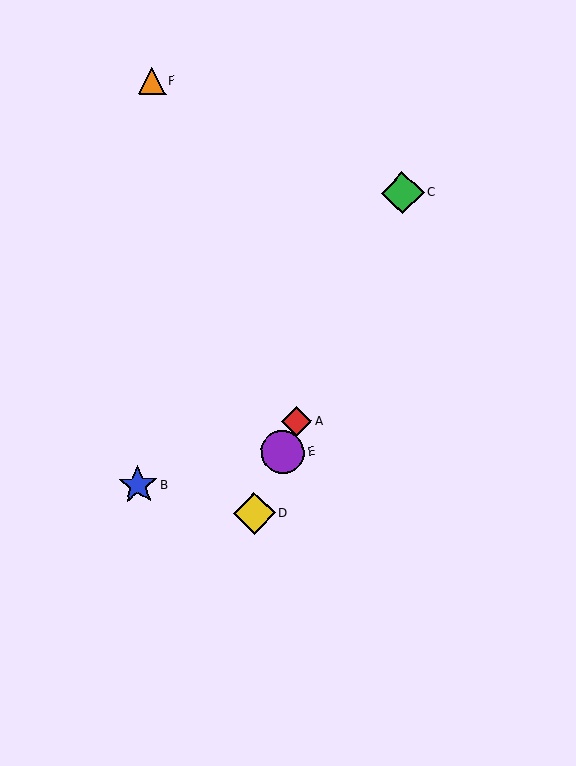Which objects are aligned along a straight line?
Objects A, C, D, E are aligned along a straight line.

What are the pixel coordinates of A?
Object A is at (297, 421).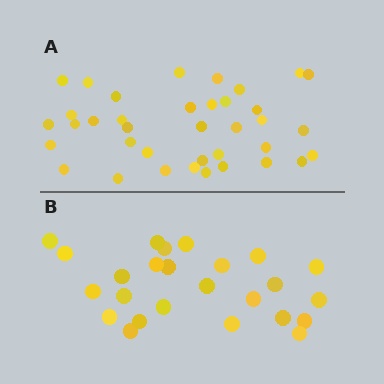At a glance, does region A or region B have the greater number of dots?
Region A (the top region) has more dots.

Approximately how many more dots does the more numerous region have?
Region A has roughly 12 or so more dots than region B.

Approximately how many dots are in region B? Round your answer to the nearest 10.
About 20 dots. (The exact count is 25, which rounds to 20.)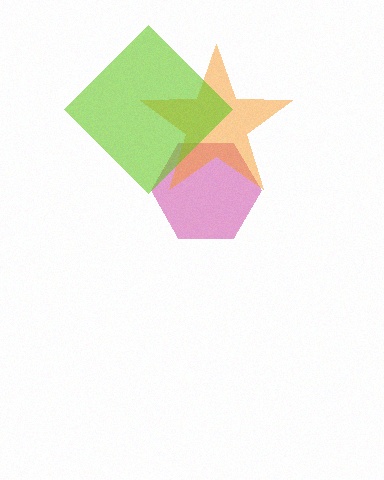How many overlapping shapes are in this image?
There are 3 overlapping shapes in the image.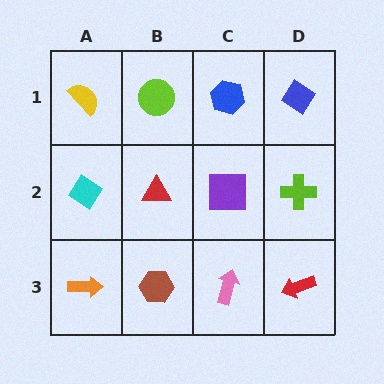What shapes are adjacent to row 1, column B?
A red triangle (row 2, column B), a yellow semicircle (row 1, column A), a blue hexagon (row 1, column C).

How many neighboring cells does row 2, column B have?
4.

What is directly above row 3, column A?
A cyan diamond.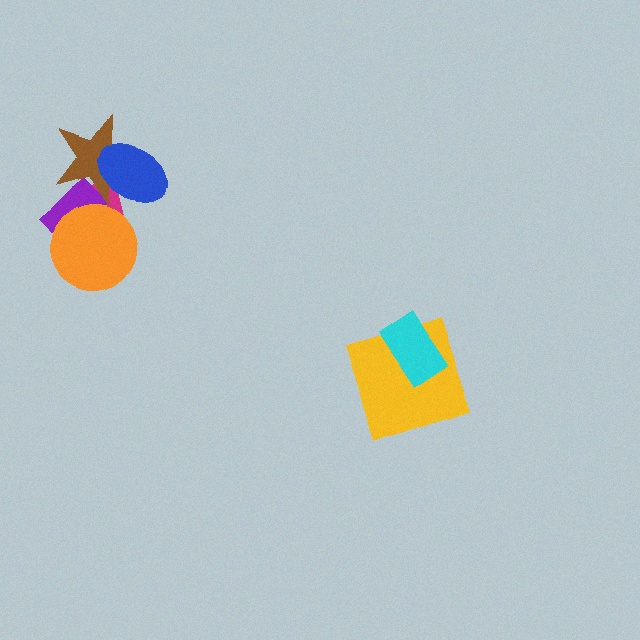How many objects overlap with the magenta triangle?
4 objects overlap with the magenta triangle.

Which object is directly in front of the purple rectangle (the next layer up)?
The brown star is directly in front of the purple rectangle.